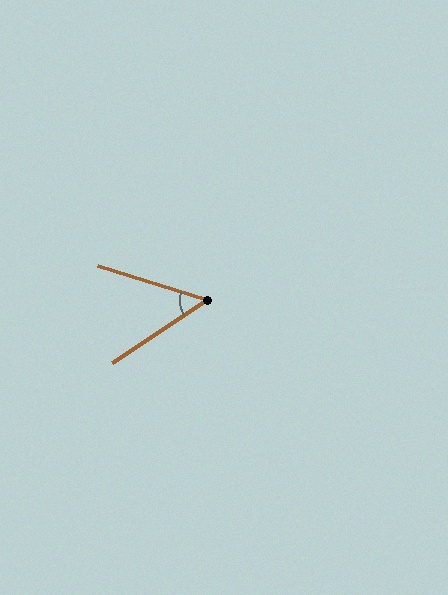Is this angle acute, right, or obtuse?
It is acute.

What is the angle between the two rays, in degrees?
Approximately 51 degrees.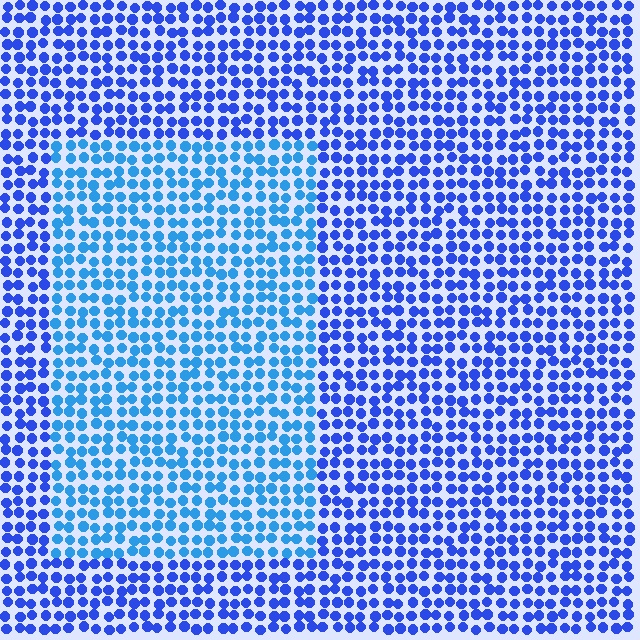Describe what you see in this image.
The image is filled with small blue elements in a uniform arrangement. A rectangle-shaped region is visible where the elements are tinted to a slightly different hue, forming a subtle color boundary.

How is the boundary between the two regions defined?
The boundary is defined purely by a slight shift in hue (about 26 degrees). Spacing, size, and orientation are identical on both sides.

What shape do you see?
I see a rectangle.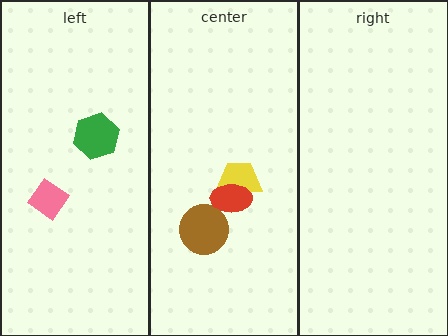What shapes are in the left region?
The pink diamond, the green hexagon.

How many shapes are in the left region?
2.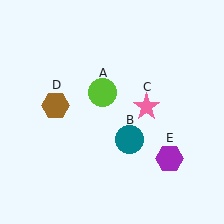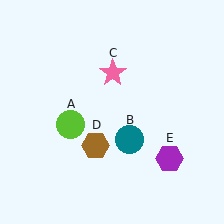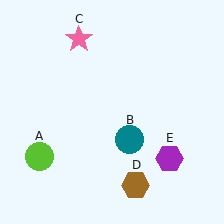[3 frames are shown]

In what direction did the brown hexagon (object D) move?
The brown hexagon (object D) moved down and to the right.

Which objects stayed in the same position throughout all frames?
Teal circle (object B) and purple hexagon (object E) remained stationary.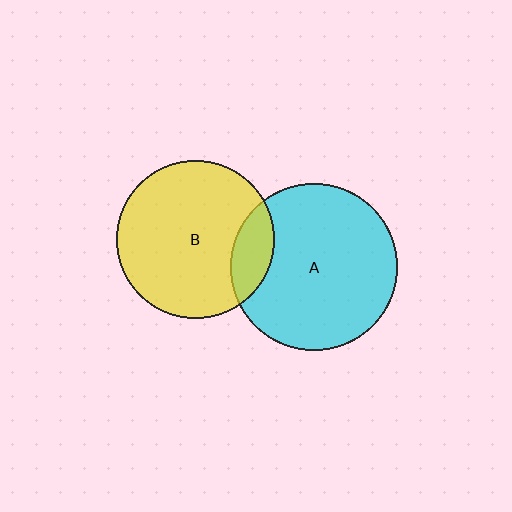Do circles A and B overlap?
Yes.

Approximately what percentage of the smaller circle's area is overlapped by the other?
Approximately 15%.